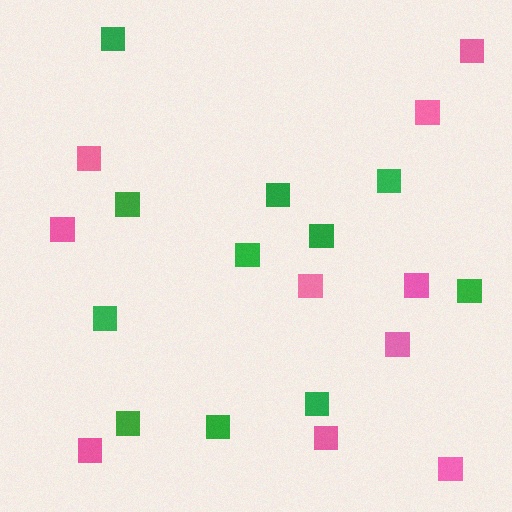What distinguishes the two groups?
There are 2 groups: one group of green squares (11) and one group of pink squares (10).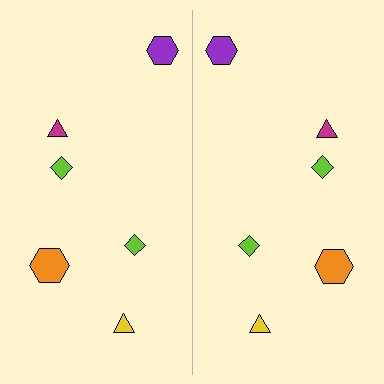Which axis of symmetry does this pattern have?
The pattern has a vertical axis of symmetry running through the center of the image.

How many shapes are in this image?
There are 12 shapes in this image.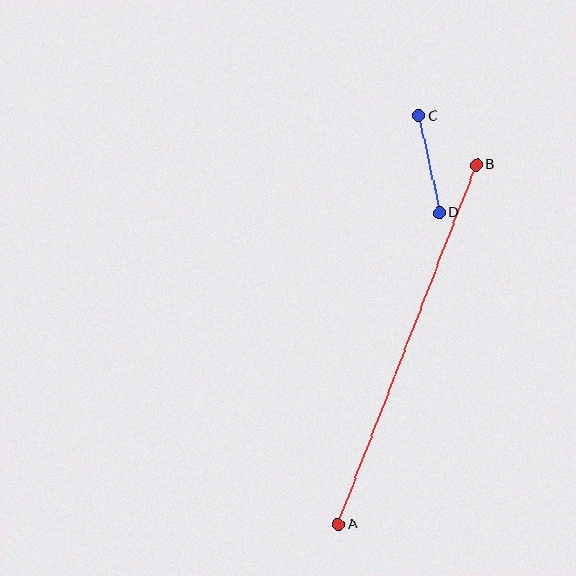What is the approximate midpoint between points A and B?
The midpoint is at approximately (407, 344) pixels.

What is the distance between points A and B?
The distance is approximately 385 pixels.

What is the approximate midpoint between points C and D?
The midpoint is at approximately (429, 164) pixels.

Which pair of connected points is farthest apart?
Points A and B are farthest apart.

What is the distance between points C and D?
The distance is approximately 99 pixels.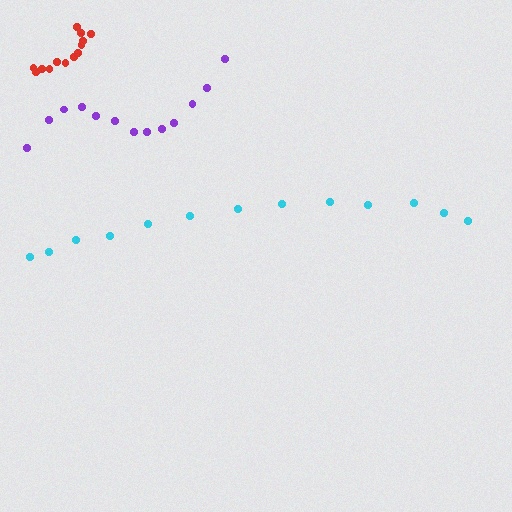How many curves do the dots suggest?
There are 3 distinct paths.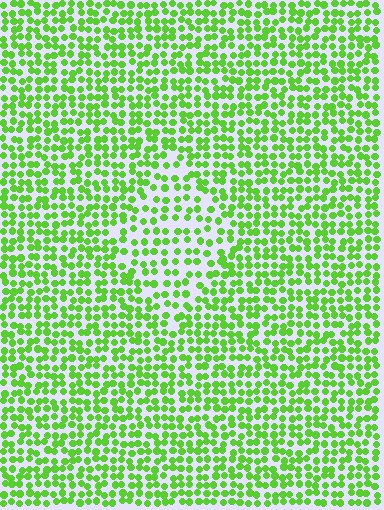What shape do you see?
I see a diamond.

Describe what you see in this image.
The image contains small lime elements arranged at two different densities. A diamond-shaped region is visible where the elements are less densely packed than the surrounding area.